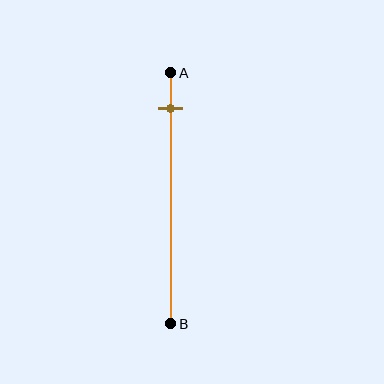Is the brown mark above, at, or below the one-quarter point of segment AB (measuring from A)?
The brown mark is above the one-quarter point of segment AB.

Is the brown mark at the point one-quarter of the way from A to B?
No, the mark is at about 15% from A, not at the 25% one-quarter point.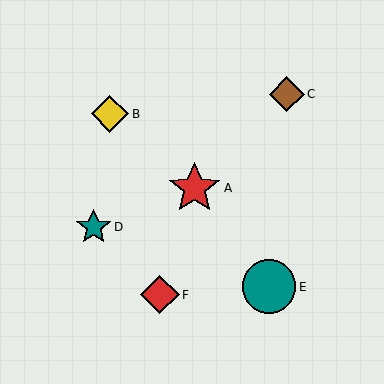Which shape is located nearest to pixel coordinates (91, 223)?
The teal star (labeled D) at (94, 227) is nearest to that location.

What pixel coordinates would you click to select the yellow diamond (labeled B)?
Click at (110, 114) to select the yellow diamond B.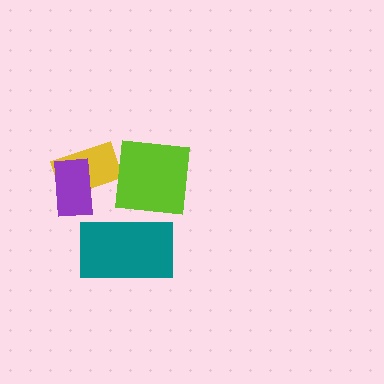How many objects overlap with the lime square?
0 objects overlap with the lime square.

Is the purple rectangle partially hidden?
No, no other shape covers it.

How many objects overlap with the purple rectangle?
1 object overlaps with the purple rectangle.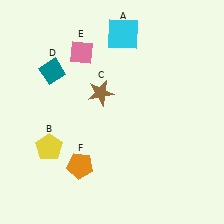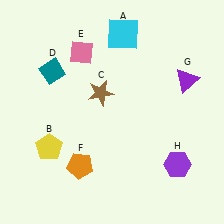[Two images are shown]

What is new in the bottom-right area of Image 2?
A purple hexagon (H) was added in the bottom-right area of Image 2.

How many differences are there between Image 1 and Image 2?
There are 2 differences between the two images.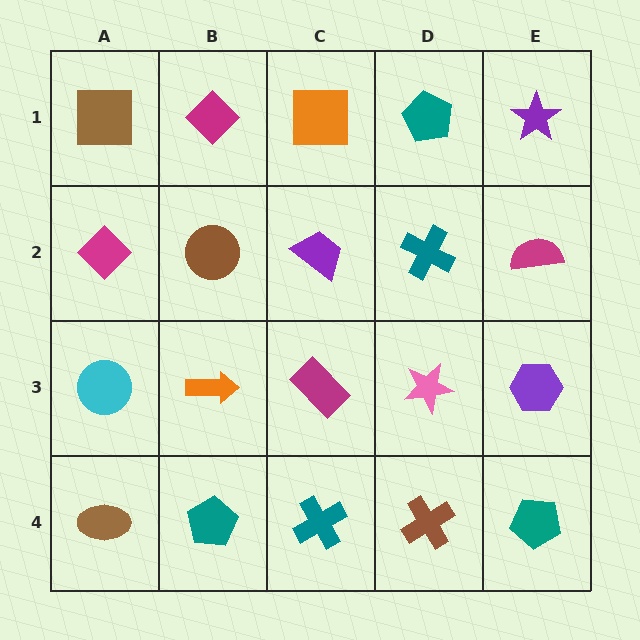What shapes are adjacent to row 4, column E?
A purple hexagon (row 3, column E), a brown cross (row 4, column D).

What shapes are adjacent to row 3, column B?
A brown circle (row 2, column B), a teal pentagon (row 4, column B), a cyan circle (row 3, column A), a magenta rectangle (row 3, column C).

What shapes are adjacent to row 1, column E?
A magenta semicircle (row 2, column E), a teal pentagon (row 1, column D).